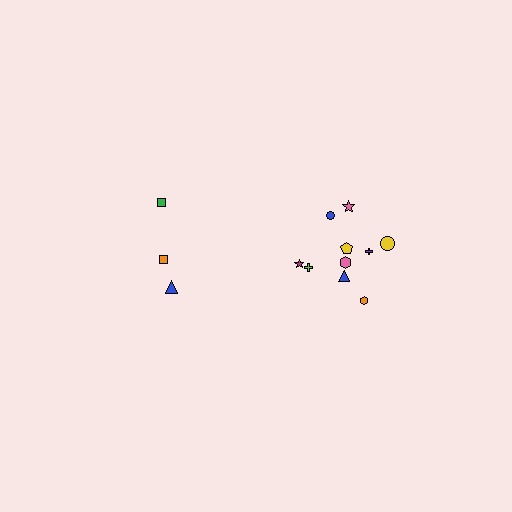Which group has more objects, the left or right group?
The right group.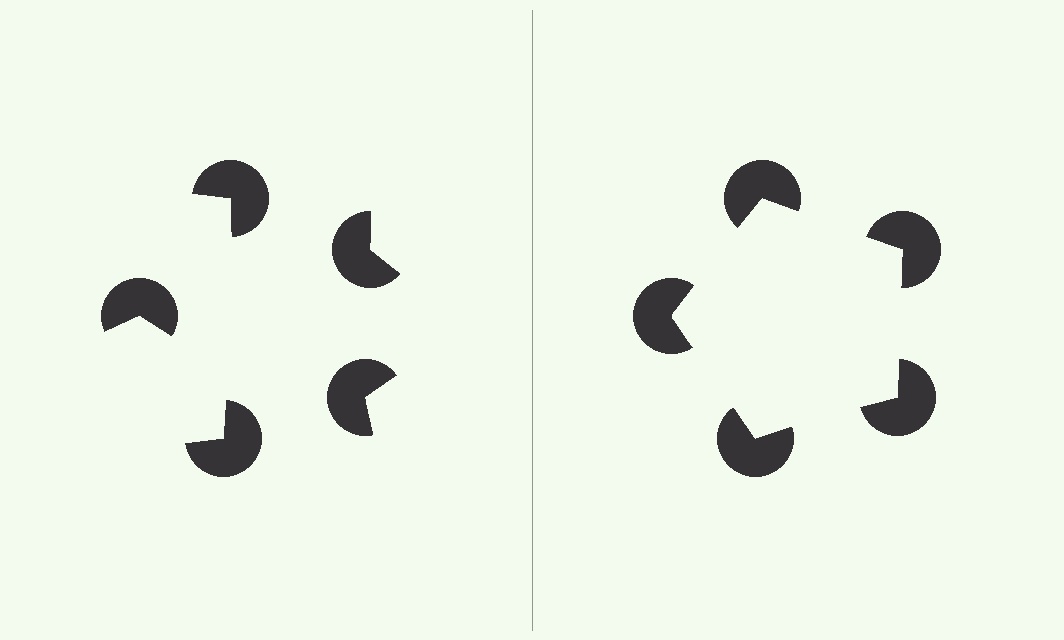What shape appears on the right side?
An illusory pentagon.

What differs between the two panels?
The pac-man discs are positioned identically on both sides; only the wedge orientations differ. On the right they align to a pentagon; on the left they are misaligned.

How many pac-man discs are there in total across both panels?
10 — 5 on each side.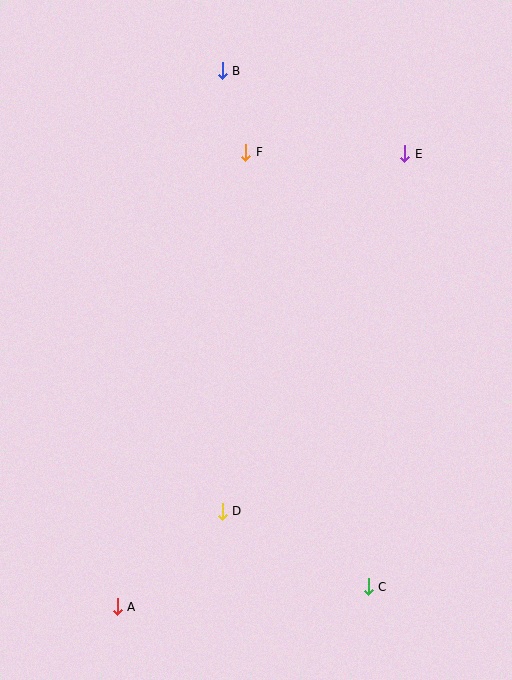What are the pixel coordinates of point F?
Point F is at (246, 152).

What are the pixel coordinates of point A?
Point A is at (117, 607).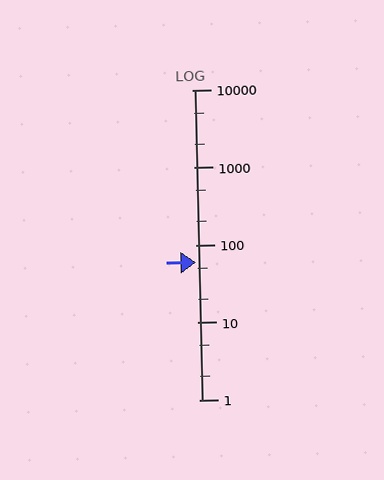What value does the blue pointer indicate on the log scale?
The pointer indicates approximately 60.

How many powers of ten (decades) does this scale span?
The scale spans 4 decades, from 1 to 10000.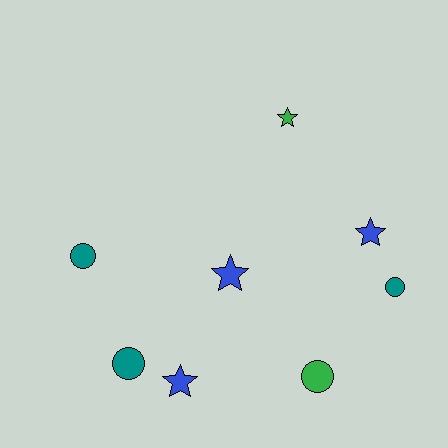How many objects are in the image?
There are 8 objects.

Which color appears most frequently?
Teal, with 3 objects.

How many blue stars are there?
There are 3 blue stars.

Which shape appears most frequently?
Star, with 4 objects.